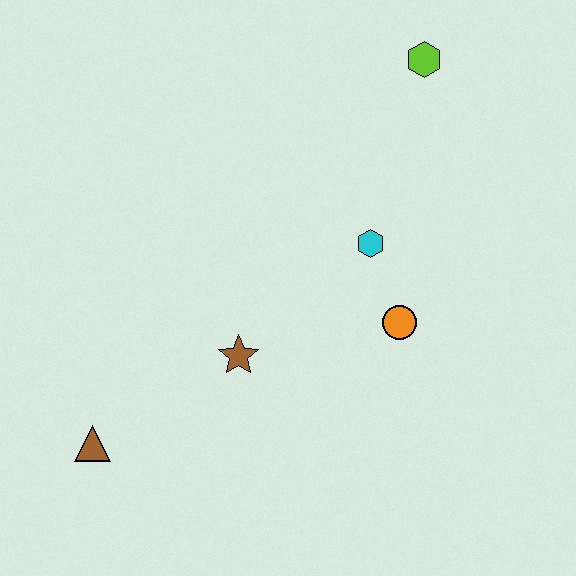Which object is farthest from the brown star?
The lime hexagon is farthest from the brown star.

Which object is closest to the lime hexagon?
The cyan hexagon is closest to the lime hexagon.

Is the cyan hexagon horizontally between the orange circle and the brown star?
Yes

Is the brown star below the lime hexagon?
Yes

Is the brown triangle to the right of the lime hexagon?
No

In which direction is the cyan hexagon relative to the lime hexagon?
The cyan hexagon is below the lime hexagon.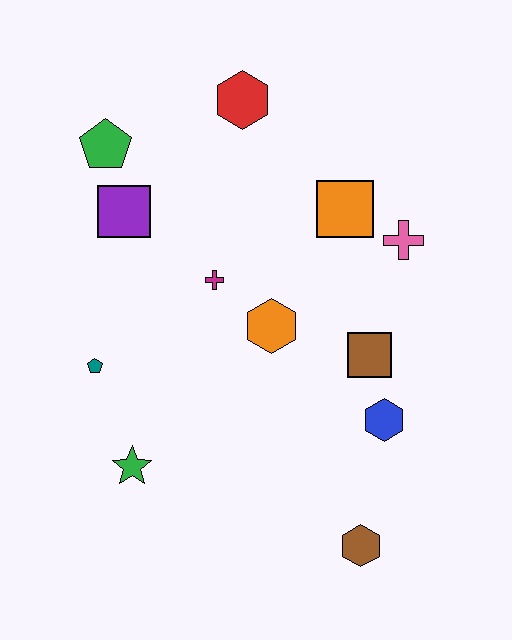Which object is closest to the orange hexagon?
The magenta cross is closest to the orange hexagon.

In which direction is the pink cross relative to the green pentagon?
The pink cross is to the right of the green pentagon.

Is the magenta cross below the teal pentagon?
No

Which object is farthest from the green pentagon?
The brown hexagon is farthest from the green pentagon.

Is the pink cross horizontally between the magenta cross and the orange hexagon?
No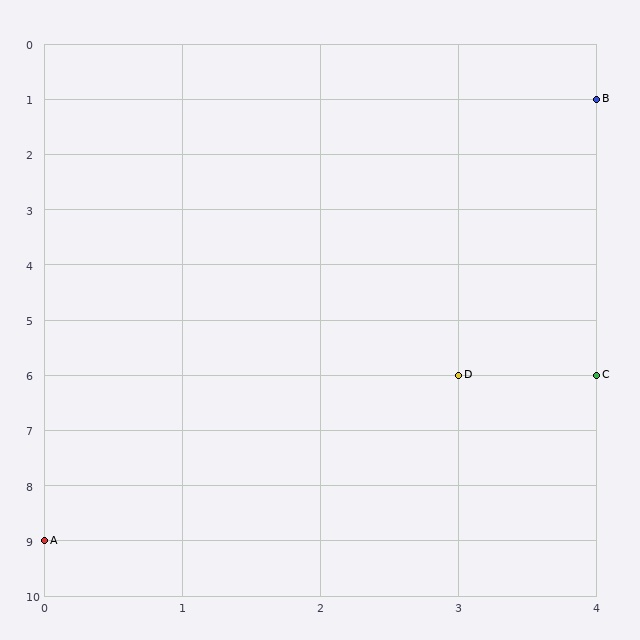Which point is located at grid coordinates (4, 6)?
Point C is at (4, 6).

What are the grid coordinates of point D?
Point D is at grid coordinates (3, 6).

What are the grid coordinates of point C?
Point C is at grid coordinates (4, 6).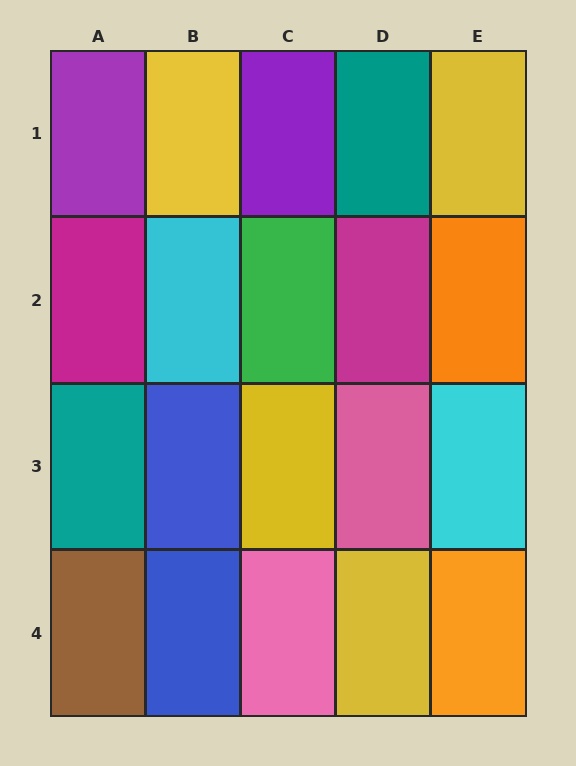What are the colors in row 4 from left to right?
Brown, blue, pink, yellow, orange.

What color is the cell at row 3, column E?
Cyan.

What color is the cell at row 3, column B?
Blue.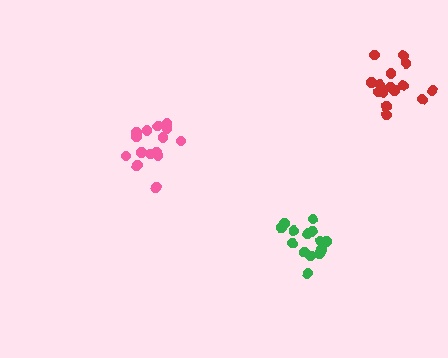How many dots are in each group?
Group 1: 15 dots, Group 2: 14 dots, Group 3: 15 dots (44 total).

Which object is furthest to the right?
The red cluster is rightmost.